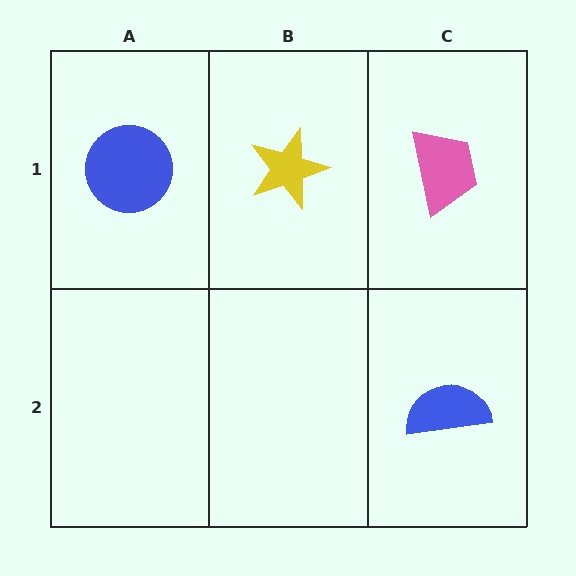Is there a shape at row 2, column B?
No, that cell is empty.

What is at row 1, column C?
A pink trapezoid.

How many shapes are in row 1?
3 shapes.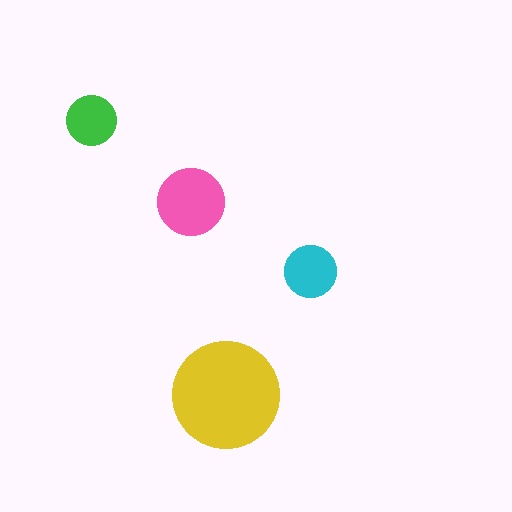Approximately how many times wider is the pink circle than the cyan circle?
About 1.5 times wider.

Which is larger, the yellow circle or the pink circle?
The yellow one.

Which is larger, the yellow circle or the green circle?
The yellow one.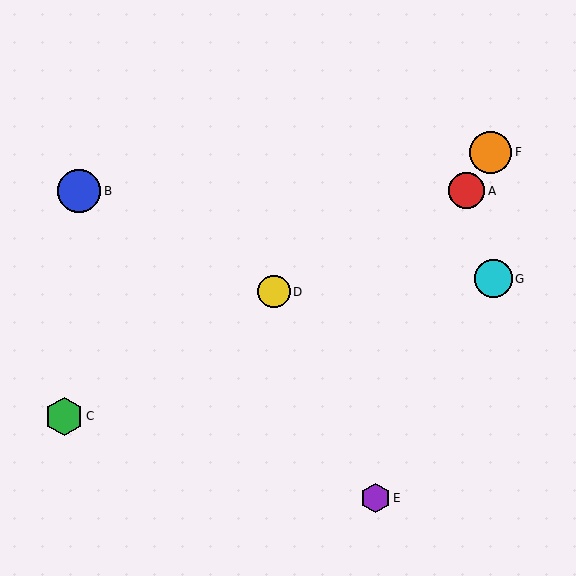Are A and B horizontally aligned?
Yes, both are at y≈191.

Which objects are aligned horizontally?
Objects A, B are aligned horizontally.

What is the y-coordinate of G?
Object G is at y≈279.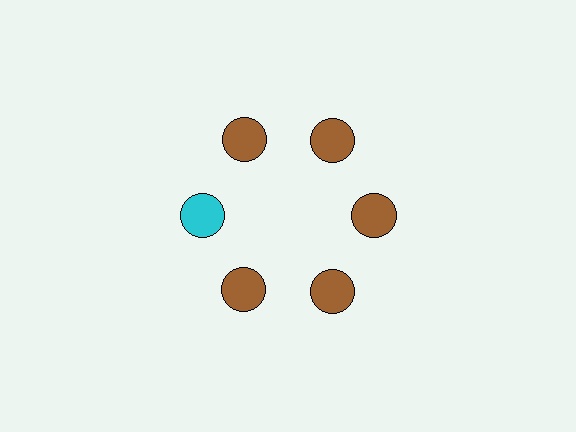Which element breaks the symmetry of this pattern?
The cyan circle at roughly the 9 o'clock position breaks the symmetry. All other shapes are brown circles.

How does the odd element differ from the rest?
It has a different color: cyan instead of brown.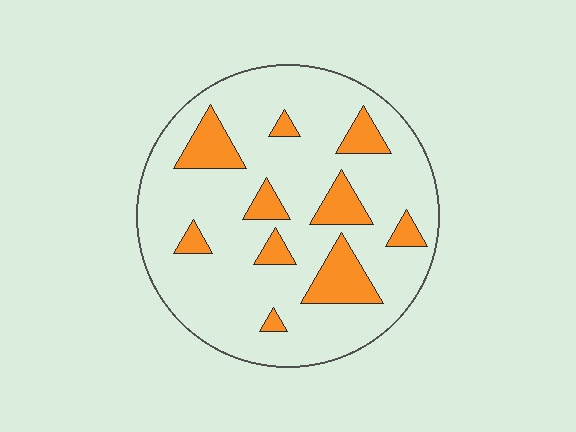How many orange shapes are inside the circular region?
10.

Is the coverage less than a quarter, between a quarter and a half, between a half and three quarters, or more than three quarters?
Less than a quarter.